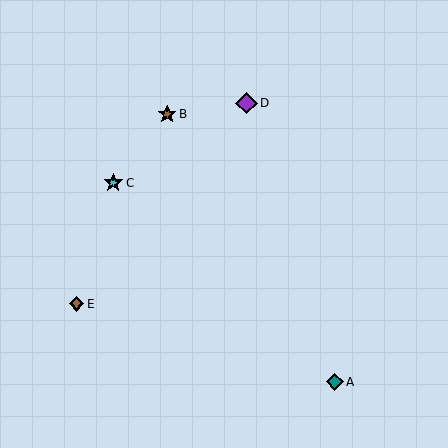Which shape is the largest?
The purple diamond (labeled D) is the largest.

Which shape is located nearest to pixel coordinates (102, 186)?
The cyan star (labeled C) at (113, 183) is nearest to that location.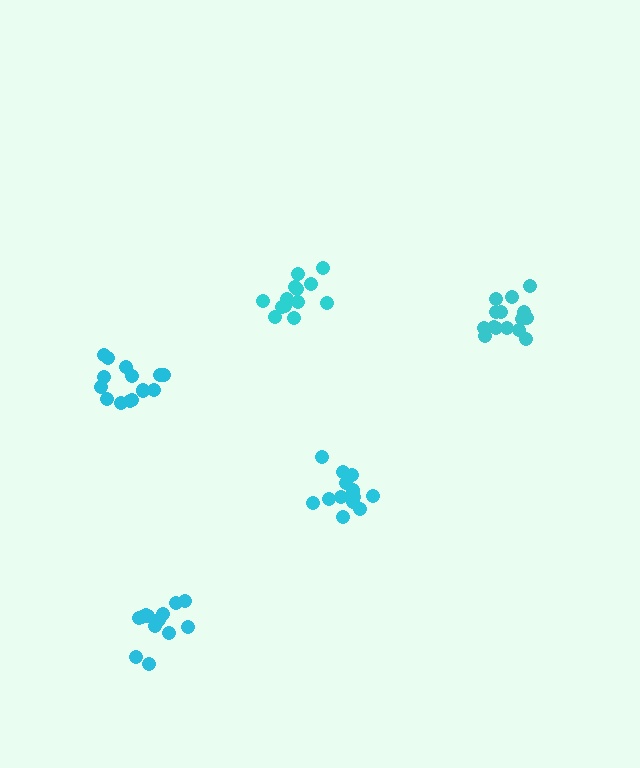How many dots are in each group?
Group 1: 14 dots, Group 2: 14 dots, Group 3: 14 dots, Group 4: 15 dots, Group 5: 14 dots (71 total).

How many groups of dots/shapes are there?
There are 5 groups.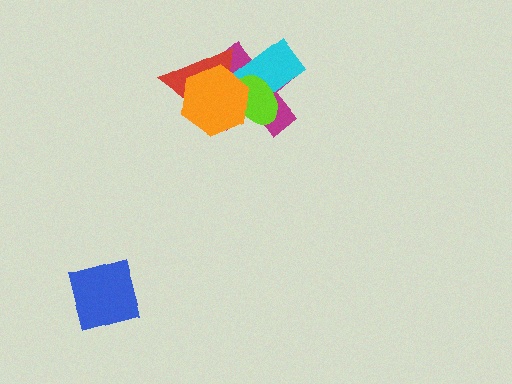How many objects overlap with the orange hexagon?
4 objects overlap with the orange hexagon.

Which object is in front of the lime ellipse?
The orange hexagon is in front of the lime ellipse.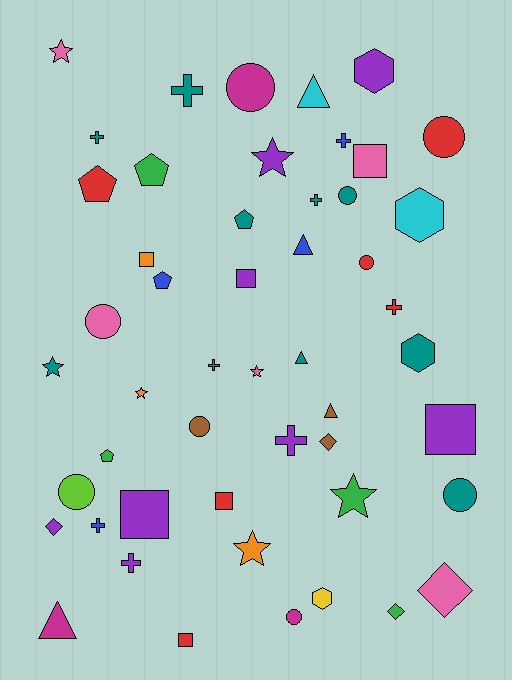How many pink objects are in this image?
There are 5 pink objects.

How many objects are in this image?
There are 50 objects.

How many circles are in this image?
There are 9 circles.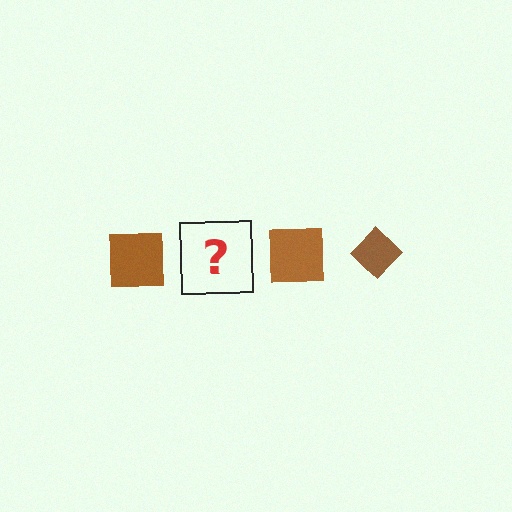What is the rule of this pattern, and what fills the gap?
The rule is that the pattern cycles through square, diamond shapes in brown. The gap should be filled with a brown diamond.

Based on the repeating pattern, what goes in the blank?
The blank should be a brown diamond.